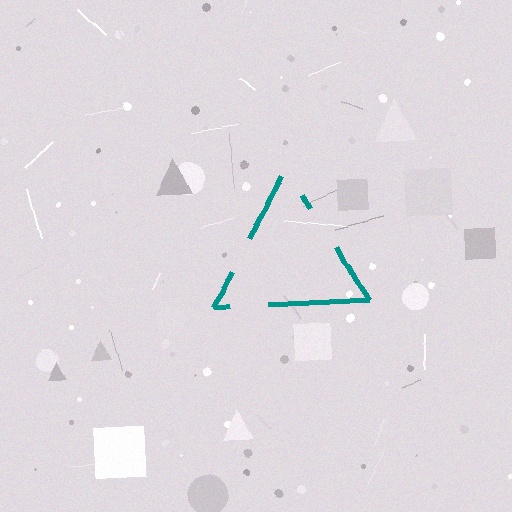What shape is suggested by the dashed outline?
The dashed outline suggests a triangle.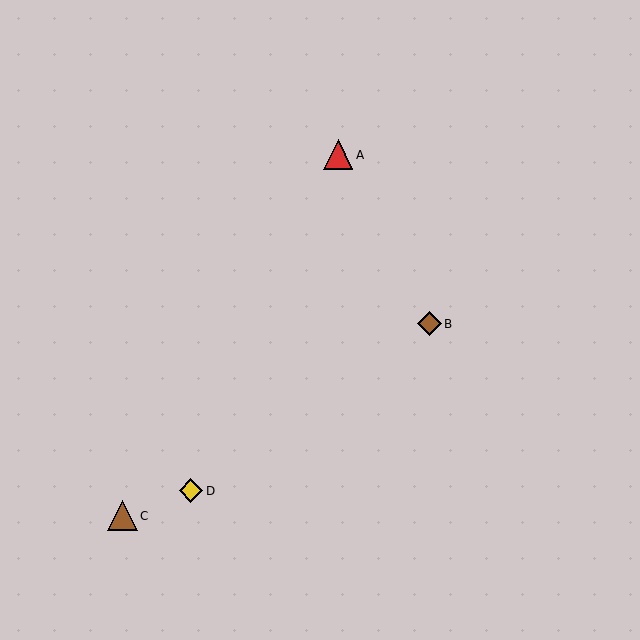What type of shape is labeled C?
Shape C is a brown triangle.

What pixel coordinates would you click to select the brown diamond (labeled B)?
Click at (429, 324) to select the brown diamond B.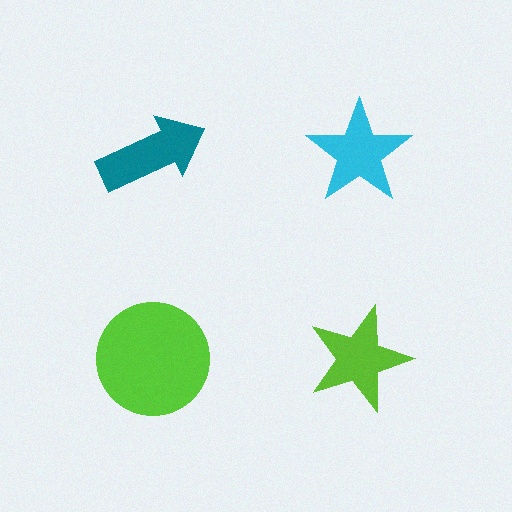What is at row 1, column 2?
A cyan star.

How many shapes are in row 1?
2 shapes.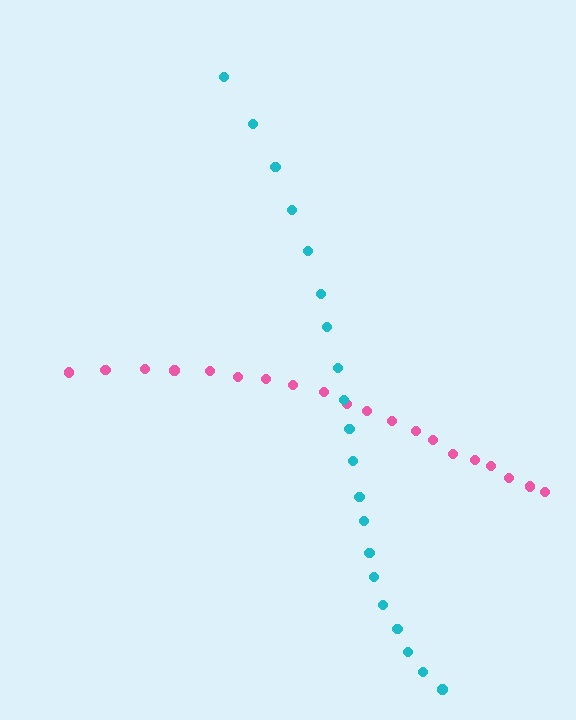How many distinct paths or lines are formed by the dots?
There are 2 distinct paths.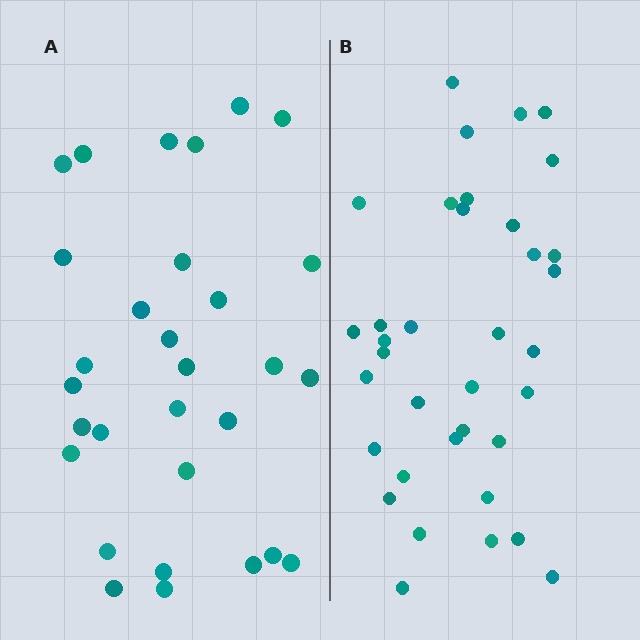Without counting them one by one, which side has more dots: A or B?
Region B (the right region) has more dots.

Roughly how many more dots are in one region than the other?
Region B has about 6 more dots than region A.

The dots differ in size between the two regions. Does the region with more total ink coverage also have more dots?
No. Region A has more total ink coverage because its dots are larger, but region B actually contains more individual dots. Total area can be misleading — the number of items is what matters here.